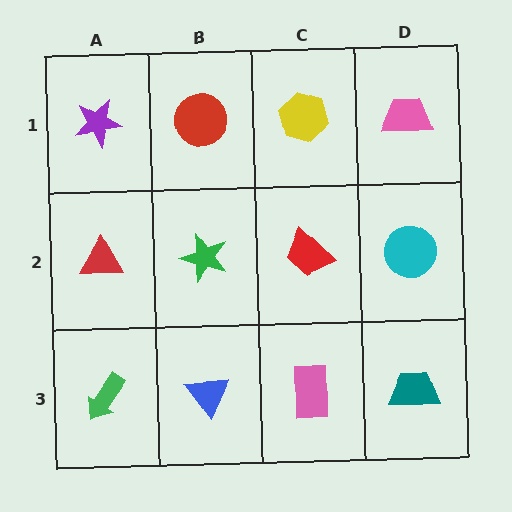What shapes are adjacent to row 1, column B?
A green star (row 2, column B), a purple star (row 1, column A), a yellow hexagon (row 1, column C).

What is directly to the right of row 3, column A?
A blue triangle.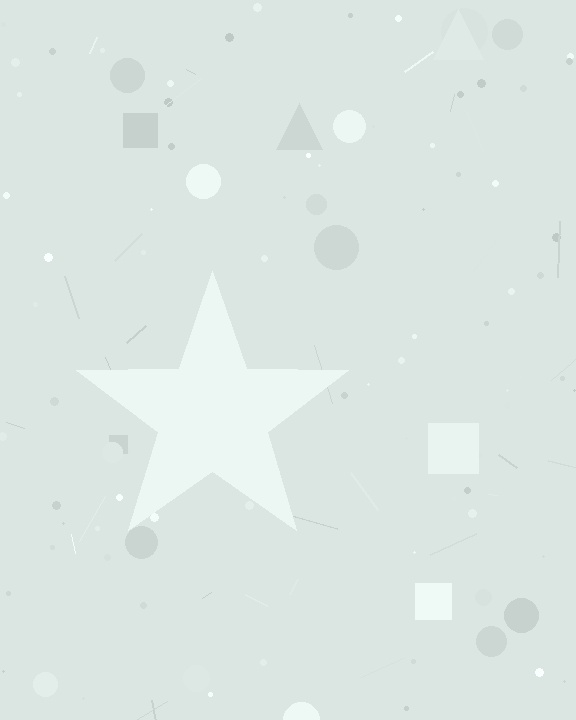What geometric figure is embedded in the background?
A star is embedded in the background.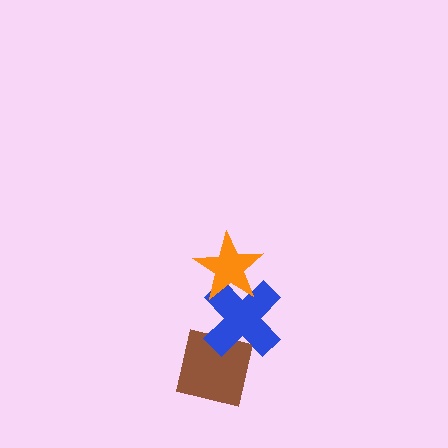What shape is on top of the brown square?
The blue cross is on top of the brown square.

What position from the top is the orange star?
The orange star is 1st from the top.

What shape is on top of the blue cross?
The orange star is on top of the blue cross.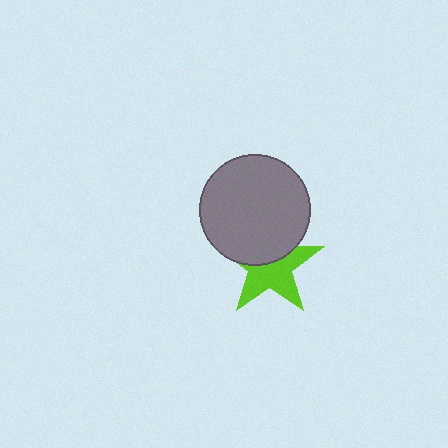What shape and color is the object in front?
The object in front is a gray circle.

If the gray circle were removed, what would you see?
You would see the complete lime star.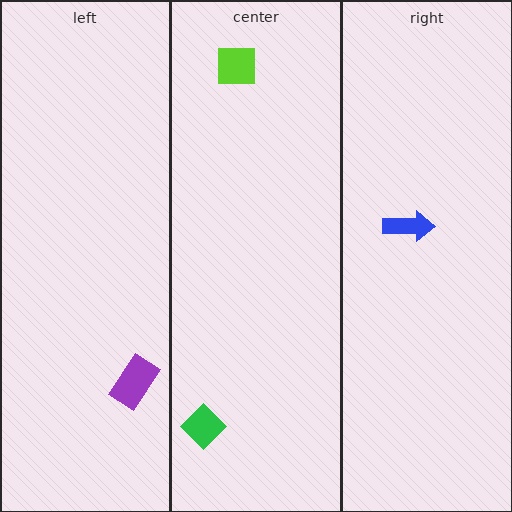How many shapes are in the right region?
1.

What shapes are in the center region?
The green diamond, the lime square.